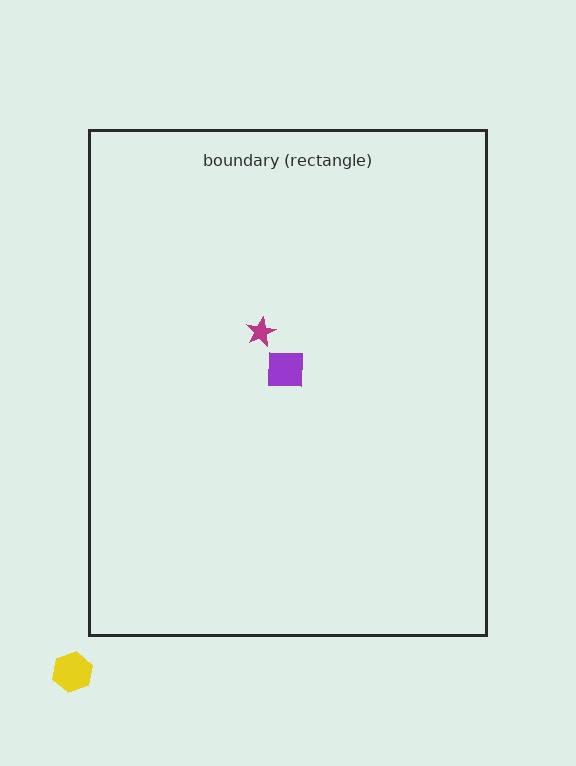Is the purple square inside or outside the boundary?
Inside.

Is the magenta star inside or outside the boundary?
Inside.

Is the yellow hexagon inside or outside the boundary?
Outside.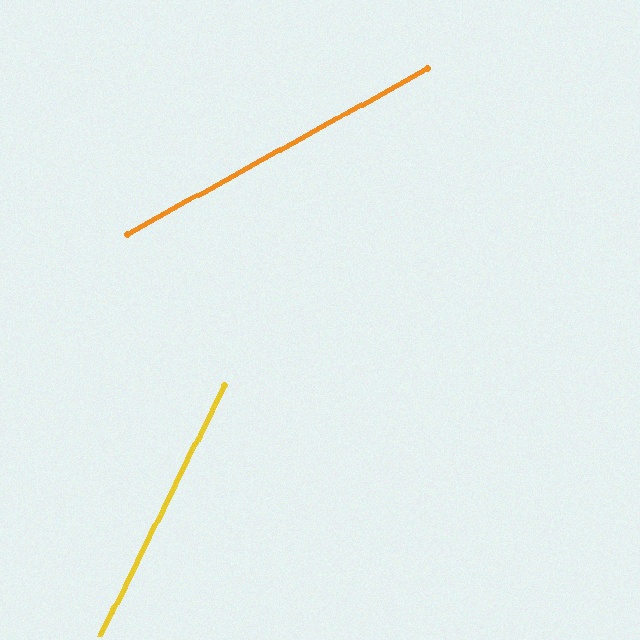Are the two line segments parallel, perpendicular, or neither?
Neither parallel nor perpendicular — they differ by about 35°.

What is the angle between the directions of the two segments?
Approximately 35 degrees.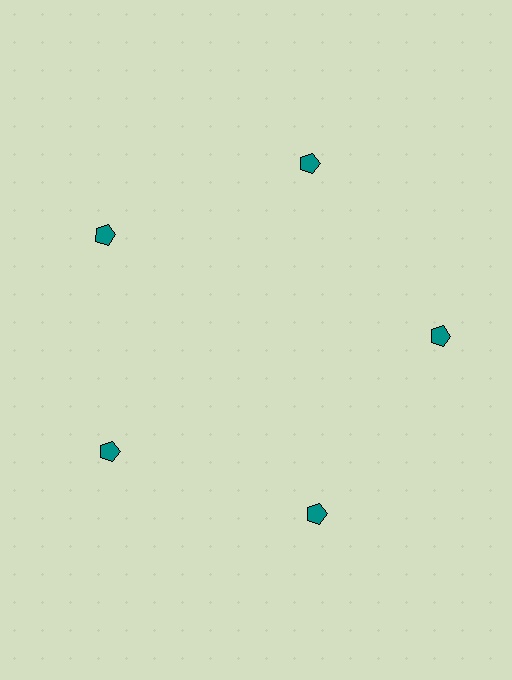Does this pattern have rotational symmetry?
Yes, this pattern has 5-fold rotational symmetry. It looks the same after rotating 72 degrees around the center.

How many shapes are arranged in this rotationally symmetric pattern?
There are 5 shapes, arranged in 5 groups of 1.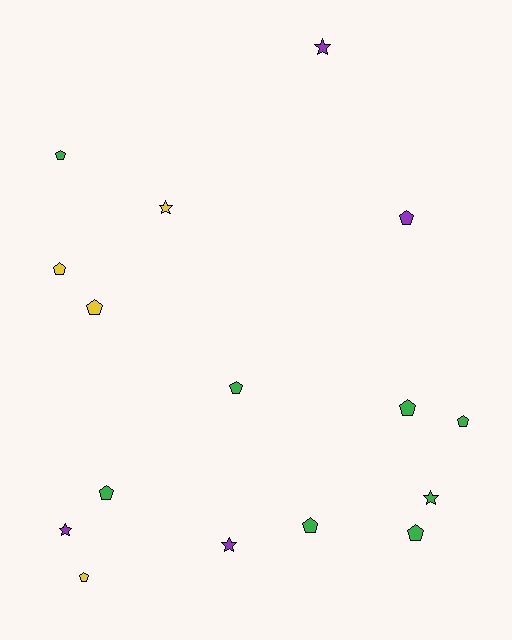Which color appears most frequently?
Green, with 8 objects.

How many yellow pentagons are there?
There are 3 yellow pentagons.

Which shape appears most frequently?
Pentagon, with 11 objects.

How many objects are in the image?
There are 16 objects.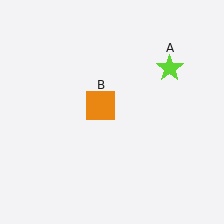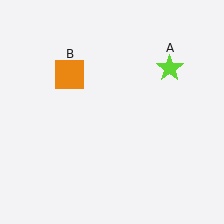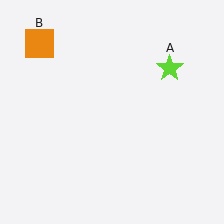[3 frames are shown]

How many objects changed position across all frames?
1 object changed position: orange square (object B).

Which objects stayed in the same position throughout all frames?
Lime star (object A) remained stationary.